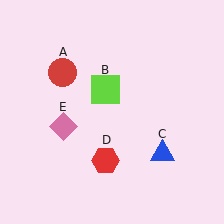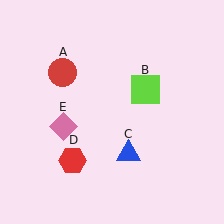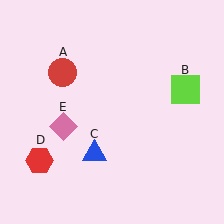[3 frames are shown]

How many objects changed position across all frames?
3 objects changed position: lime square (object B), blue triangle (object C), red hexagon (object D).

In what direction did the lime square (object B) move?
The lime square (object B) moved right.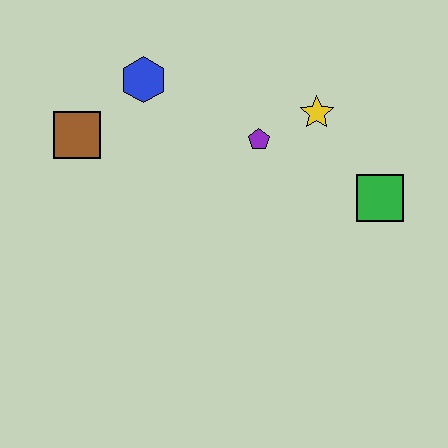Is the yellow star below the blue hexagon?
Yes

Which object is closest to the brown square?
The blue hexagon is closest to the brown square.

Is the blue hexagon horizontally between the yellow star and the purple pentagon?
No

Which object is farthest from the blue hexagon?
The green square is farthest from the blue hexagon.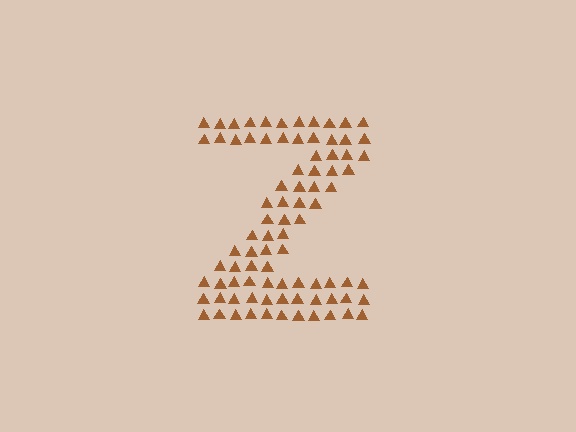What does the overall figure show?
The overall figure shows the letter Z.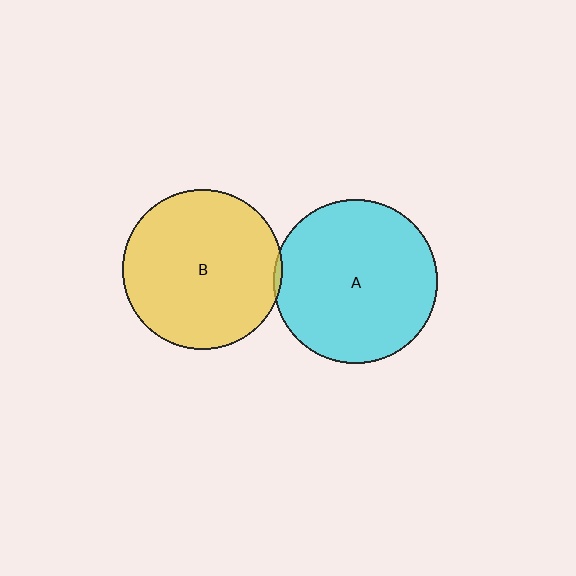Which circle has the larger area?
Circle A (cyan).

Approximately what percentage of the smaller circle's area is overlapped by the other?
Approximately 5%.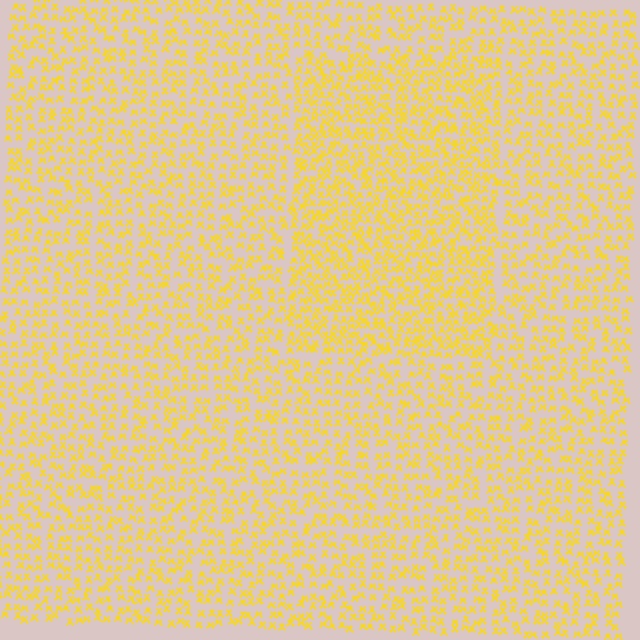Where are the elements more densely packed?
The elements are more densely packed inside the rectangle boundary.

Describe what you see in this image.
The image contains small yellow elements arranged at two different densities. A rectangle-shaped region is visible where the elements are more densely packed than the surrounding area.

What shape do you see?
I see a rectangle.